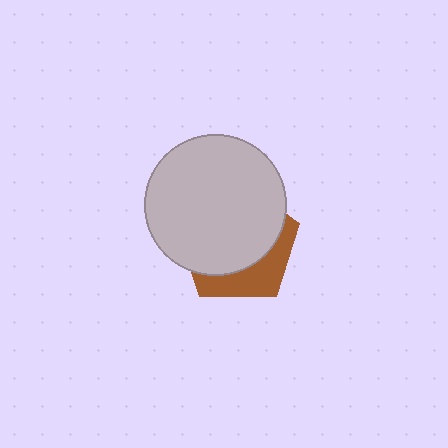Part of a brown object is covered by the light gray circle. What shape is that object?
It is a pentagon.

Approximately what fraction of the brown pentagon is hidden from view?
Roughly 68% of the brown pentagon is hidden behind the light gray circle.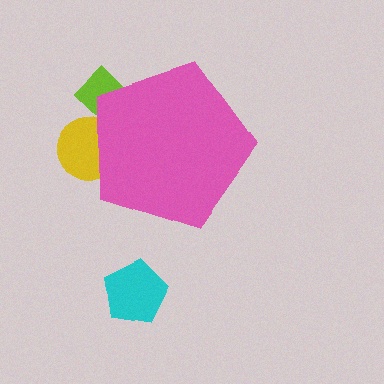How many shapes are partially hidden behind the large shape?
2 shapes are partially hidden.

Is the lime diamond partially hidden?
Yes, the lime diamond is partially hidden behind the pink pentagon.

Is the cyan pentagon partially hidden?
No, the cyan pentagon is fully visible.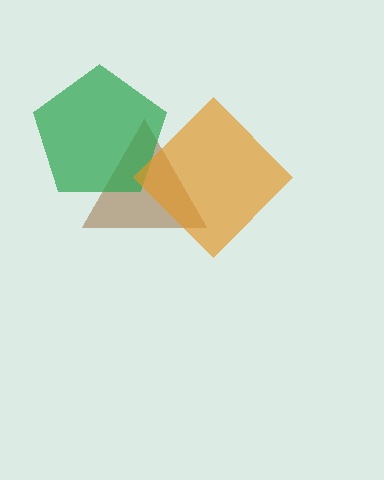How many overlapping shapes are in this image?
There are 3 overlapping shapes in the image.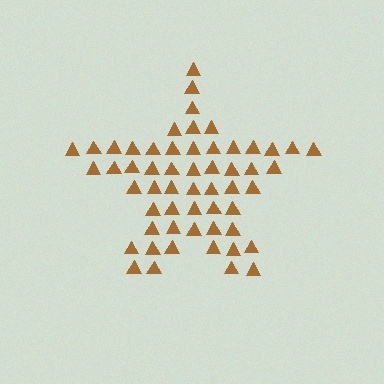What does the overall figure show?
The overall figure shows a star.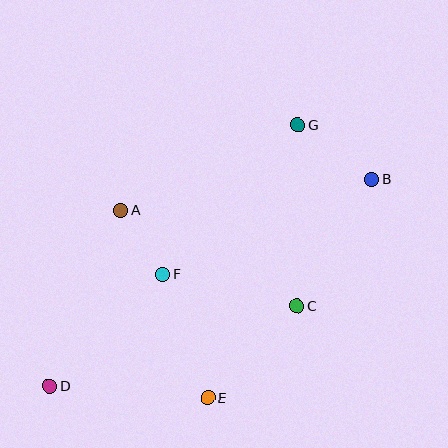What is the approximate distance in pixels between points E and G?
The distance between E and G is approximately 288 pixels.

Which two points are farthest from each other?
Points B and D are farthest from each other.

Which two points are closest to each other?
Points A and F are closest to each other.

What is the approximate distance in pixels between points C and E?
The distance between C and E is approximately 128 pixels.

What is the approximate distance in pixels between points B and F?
The distance between B and F is approximately 229 pixels.